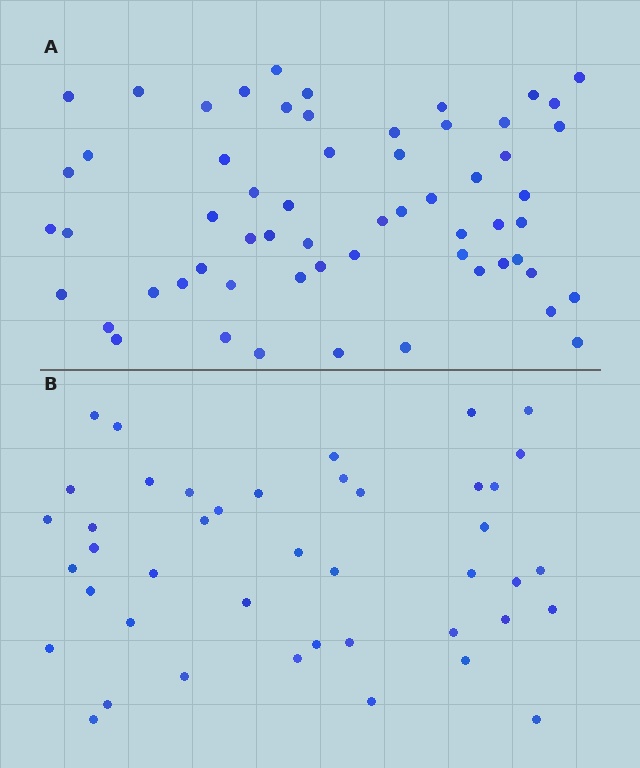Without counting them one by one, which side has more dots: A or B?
Region A (the top region) has more dots.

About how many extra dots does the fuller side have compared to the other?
Region A has approximately 15 more dots than region B.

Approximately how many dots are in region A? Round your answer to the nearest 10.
About 60 dots.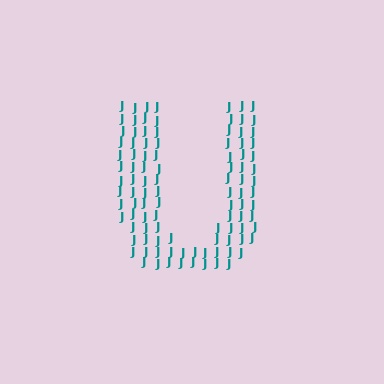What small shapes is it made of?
It is made of small letter J's.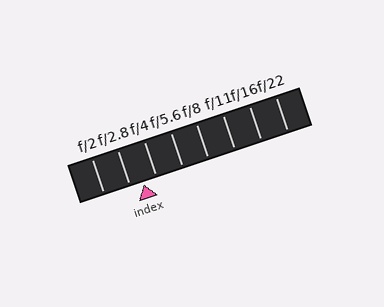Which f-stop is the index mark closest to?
The index mark is closest to f/2.8.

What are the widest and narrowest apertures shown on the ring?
The widest aperture shown is f/2 and the narrowest is f/22.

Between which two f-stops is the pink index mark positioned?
The index mark is between f/2.8 and f/4.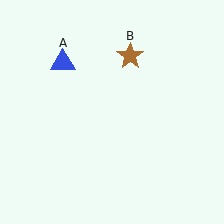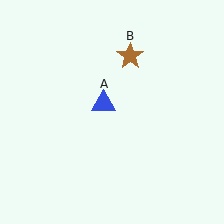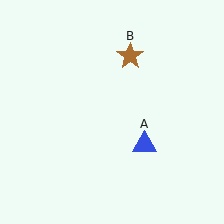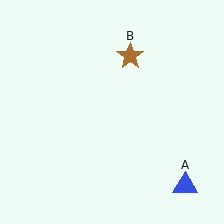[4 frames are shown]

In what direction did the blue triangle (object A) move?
The blue triangle (object A) moved down and to the right.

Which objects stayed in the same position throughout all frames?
Brown star (object B) remained stationary.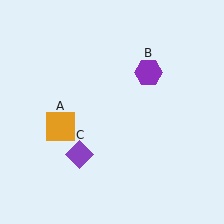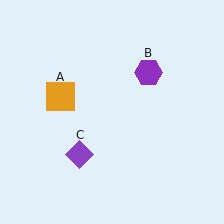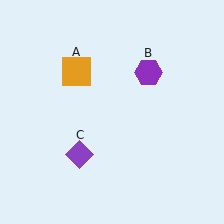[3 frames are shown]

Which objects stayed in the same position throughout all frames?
Purple hexagon (object B) and purple diamond (object C) remained stationary.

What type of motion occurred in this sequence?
The orange square (object A) rotated clockwise around the center of the scene.